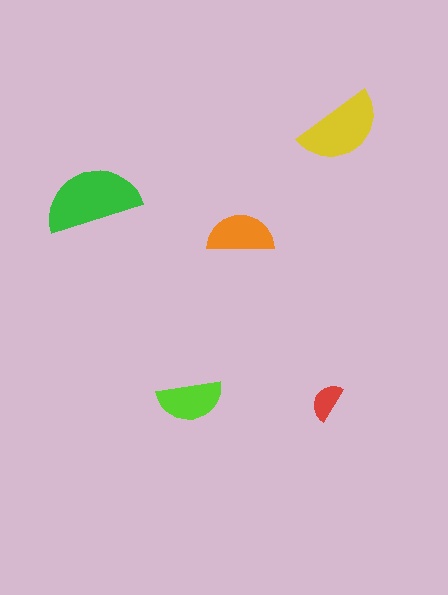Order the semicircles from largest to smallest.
the green one, the yellow one, the orange one, the lime one, the red one.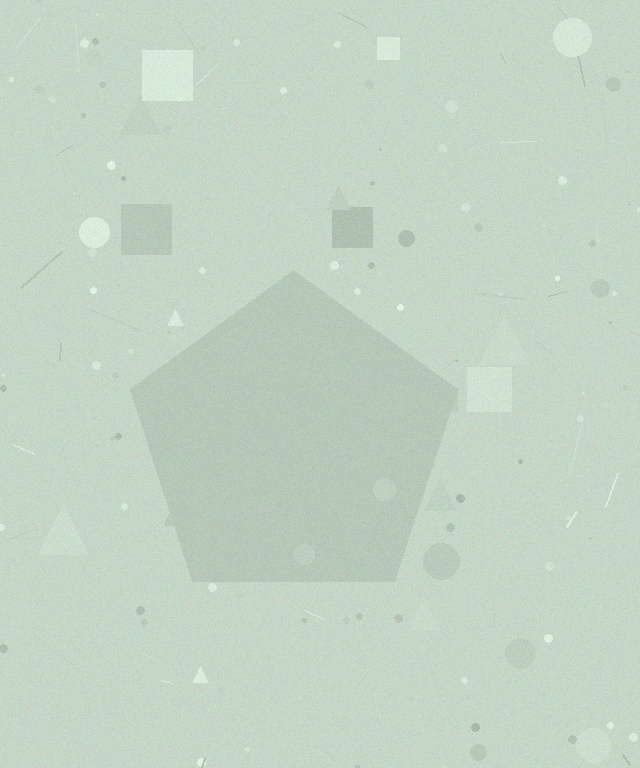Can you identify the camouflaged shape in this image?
The camouflaged shape is a pentagon.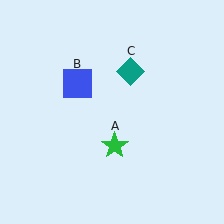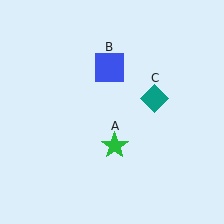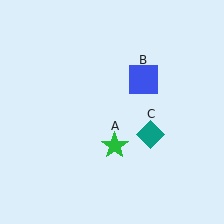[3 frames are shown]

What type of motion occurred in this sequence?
The blue square (object B), teal diamond (object C) rotated clockwise around the center of the scene.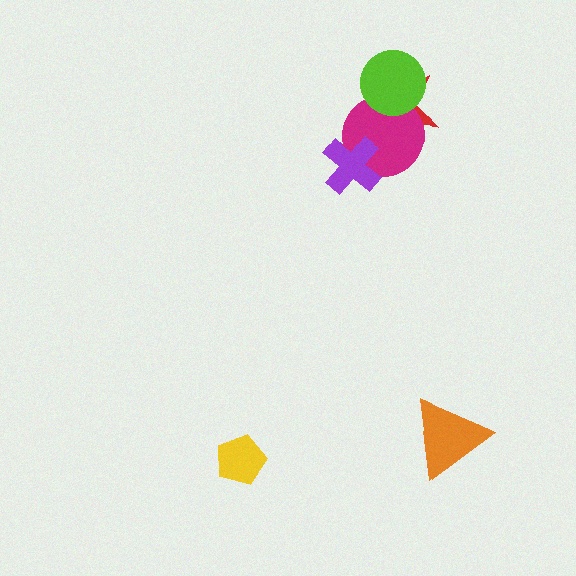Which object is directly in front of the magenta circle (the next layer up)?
The lime circle is directly in front of the magenta circle.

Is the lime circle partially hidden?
No, no other shape covers it.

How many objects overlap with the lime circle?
2 objects overlap with the lime circle.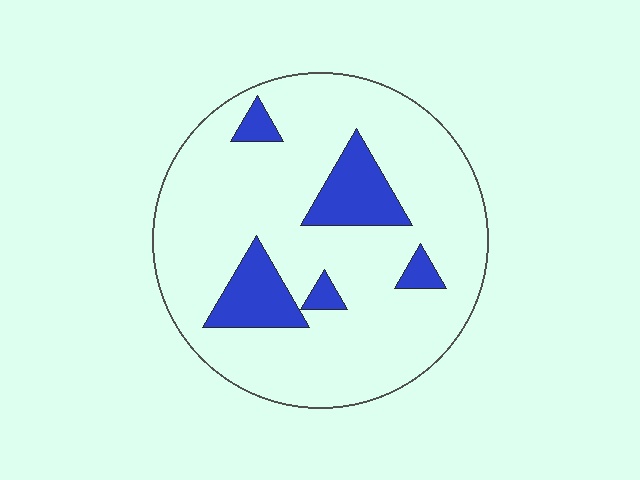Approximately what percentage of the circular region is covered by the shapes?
Approximately 15%.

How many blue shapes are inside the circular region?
5.